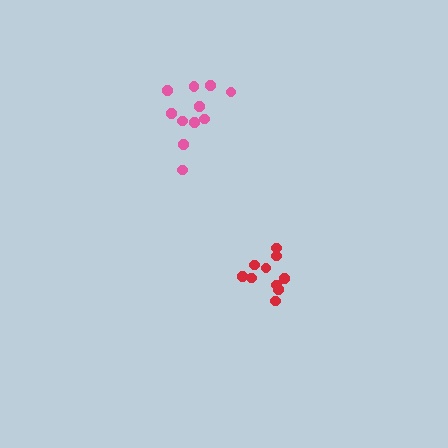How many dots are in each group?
Group 1: 11 dots, Group 2: 10 dots (21 total).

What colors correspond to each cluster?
The clusters are colored: pink, red.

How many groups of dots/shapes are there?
There are 2 groups.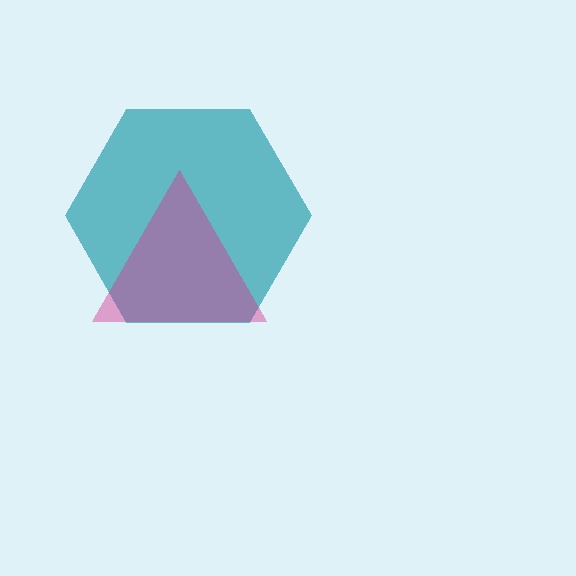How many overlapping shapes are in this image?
There are 2 overlapping shapes in the image.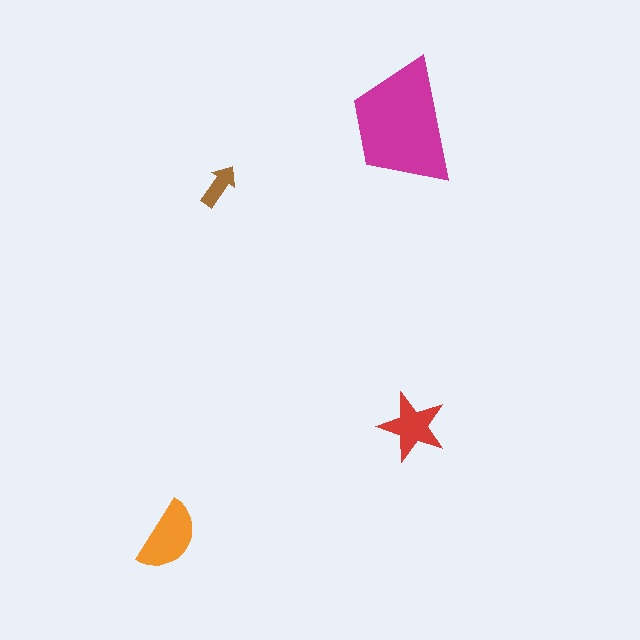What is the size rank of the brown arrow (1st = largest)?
4th.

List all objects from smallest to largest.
The brown arrow, the red star, the orange semicircle, the magenta trapezoid.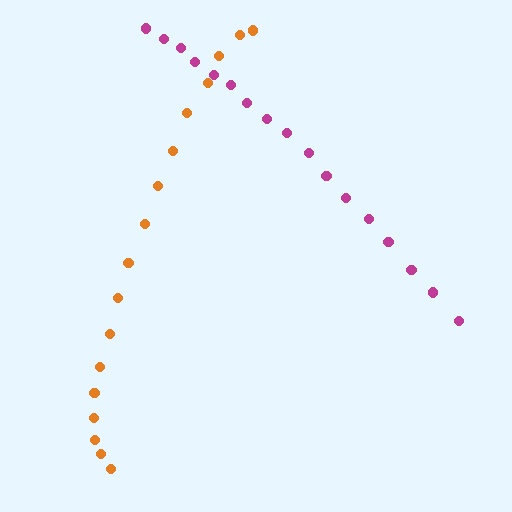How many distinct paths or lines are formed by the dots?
There are 2 distinct paths.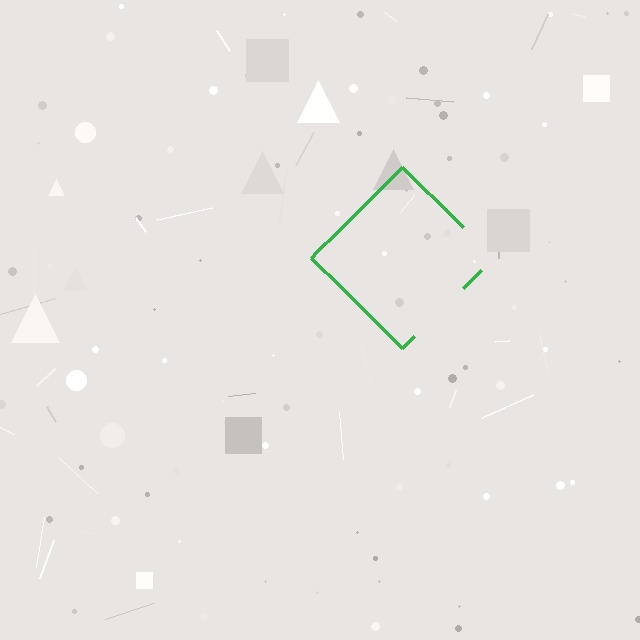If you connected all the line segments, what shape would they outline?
They would outline a diamond.